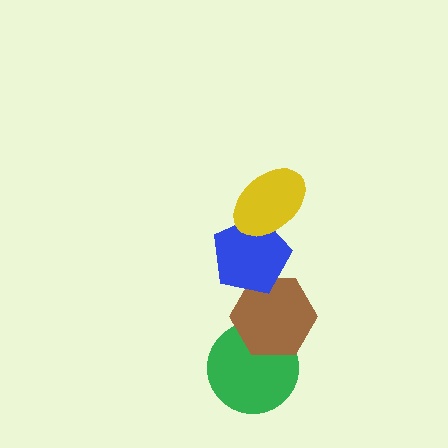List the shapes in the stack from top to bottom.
From top to bottom: the yellow ellipse, the blue pentagon, the brown hexagon, the green circle.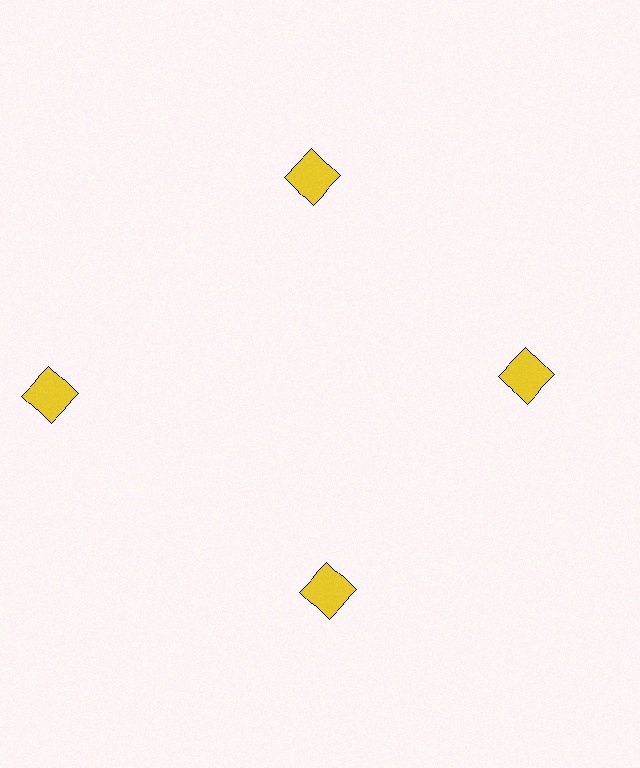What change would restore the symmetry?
The symmetry would be restored by moving it inward, back onto the ring so that all 4 squares sit at equal angles and equal distance from the center.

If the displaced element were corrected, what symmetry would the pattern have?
It would have 4-fold rotational symmetry — the pattern would map onto itself every 90 degrees.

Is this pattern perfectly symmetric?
No. The 4 yellow squares are arranged in a ring, but one element near the 9 o'clock position is pushed outward from the center, breaking the 4-fold rotational symmetry.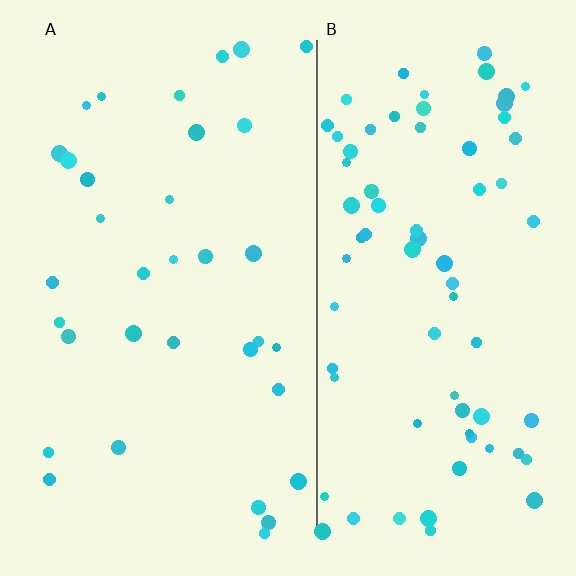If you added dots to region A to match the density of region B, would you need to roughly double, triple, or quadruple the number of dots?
Approximately double.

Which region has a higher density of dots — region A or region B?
B (the right).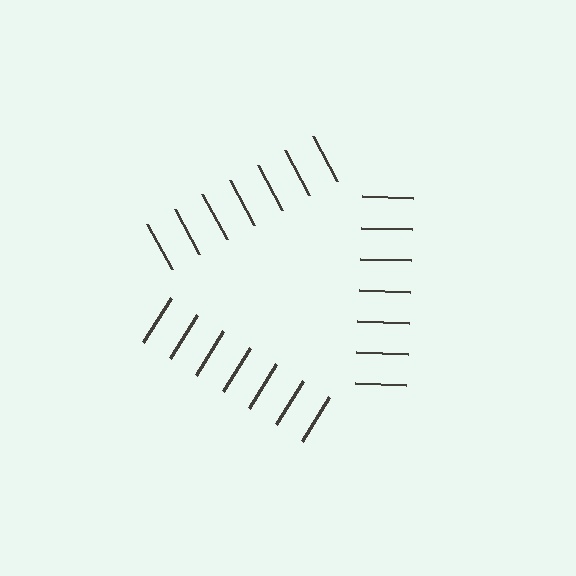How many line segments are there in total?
21 — 7 along each of the 3 edges.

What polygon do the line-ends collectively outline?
An illusory triangle — the line segments terminate on its edges but no continuous stroke is drawn.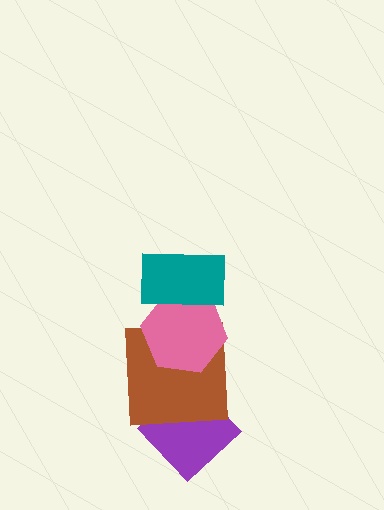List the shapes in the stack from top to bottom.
From top to bottom: the teal rectangle, the pink hexagon, the brown square, the purple diamond.